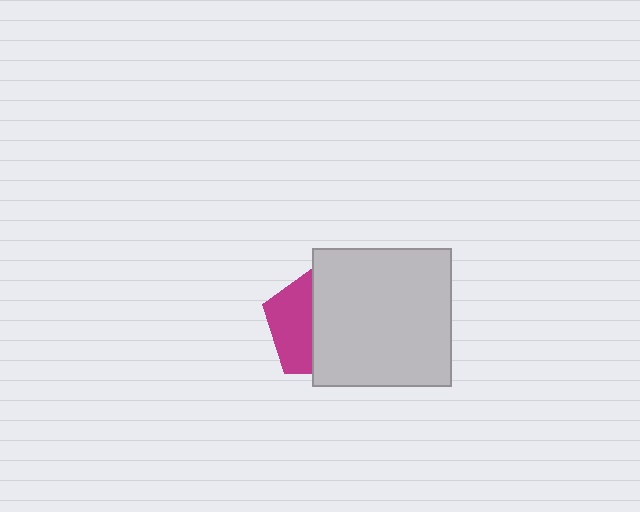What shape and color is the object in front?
The object in front is a light gray square.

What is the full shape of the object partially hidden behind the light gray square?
The partially hidden object is a magenta pentagon.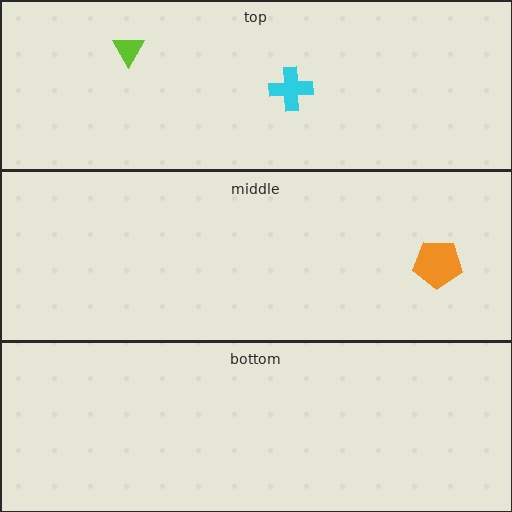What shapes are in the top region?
The cyan cross, the lime triangle.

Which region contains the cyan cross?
The top region.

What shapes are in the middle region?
The orange pentagon.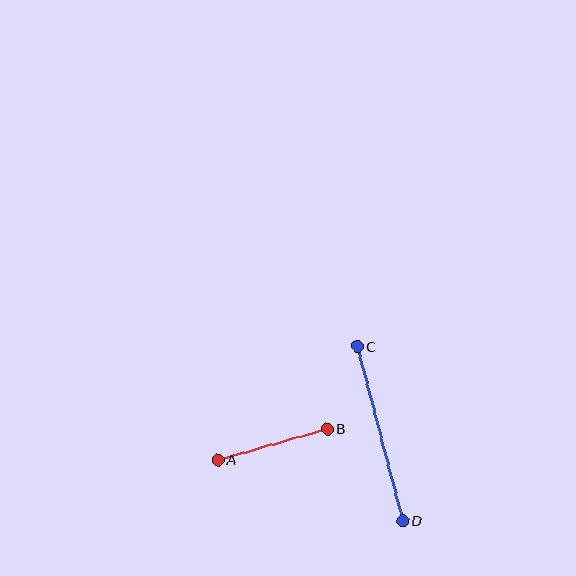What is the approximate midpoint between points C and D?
The midpoint is at approximately (380, 434) pixels.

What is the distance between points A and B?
The distance is approximately 114 pixels.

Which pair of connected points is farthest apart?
Points C and D are farthest apart.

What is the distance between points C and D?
The distance is approximately 180 pixels.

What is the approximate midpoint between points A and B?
The midpoint is at approximately (272, 444) pixels.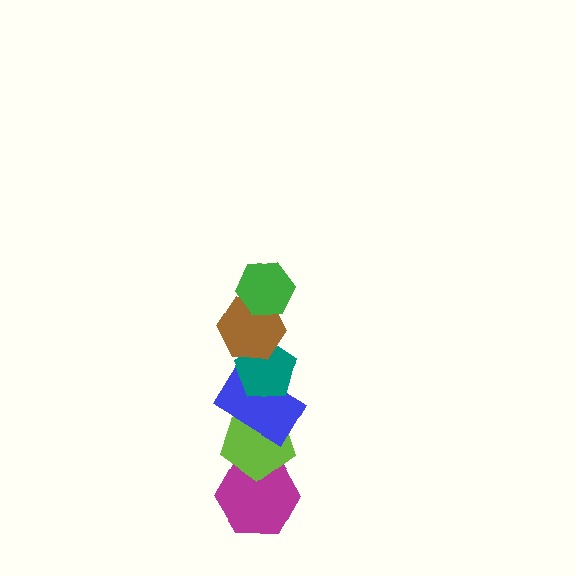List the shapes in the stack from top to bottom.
From top to bottom: the green hexagon, the brown hexagon, the teal pentagon, the blue rectangle, the lime pentagon, the magenta hexagon.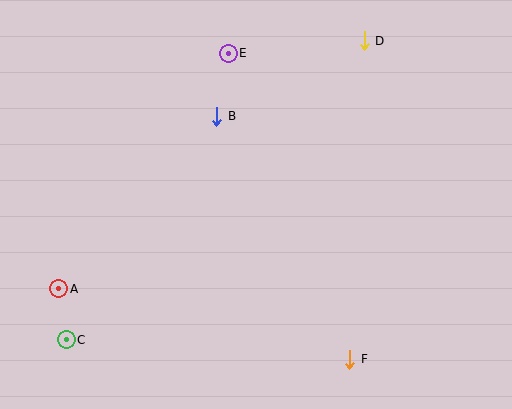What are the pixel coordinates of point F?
Point F is at (350, 359).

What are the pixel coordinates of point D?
Point D is at (364, 41).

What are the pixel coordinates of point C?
Point C is at (66, 340).